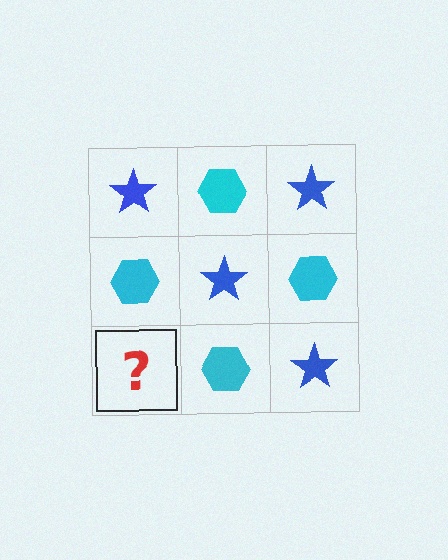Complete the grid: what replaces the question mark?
The question mark should be replaced with a blue star.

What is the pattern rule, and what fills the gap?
The rule is that it alternates blue star and cyan hexagon in a checkerboard pattern. The gap should be filled with a blue star.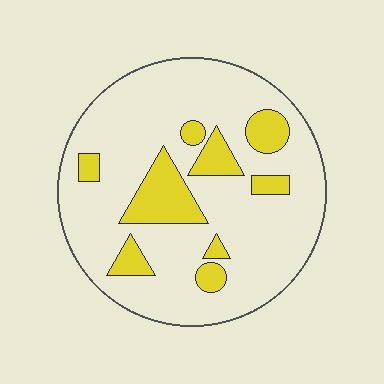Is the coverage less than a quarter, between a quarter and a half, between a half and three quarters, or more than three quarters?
Less than a quarter.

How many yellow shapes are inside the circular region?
9.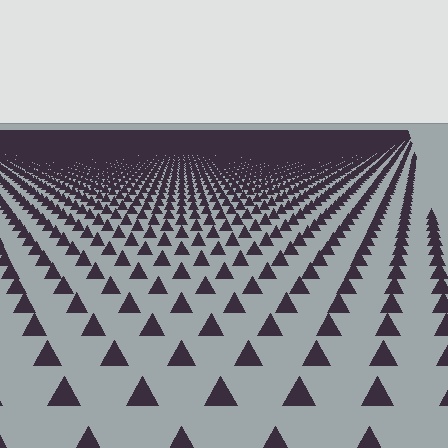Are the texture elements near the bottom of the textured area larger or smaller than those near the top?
Larger. Near the bottom, elements are closer to the viewer and appear at a bigger on-screen size.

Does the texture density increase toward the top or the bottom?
Density increases toward the top.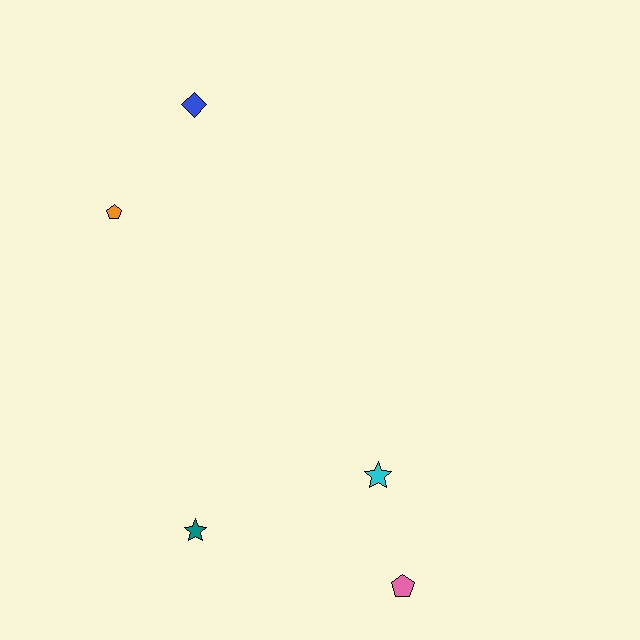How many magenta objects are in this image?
There are no magenta objects.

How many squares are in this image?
There are no squares.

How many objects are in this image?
There are 5 objects.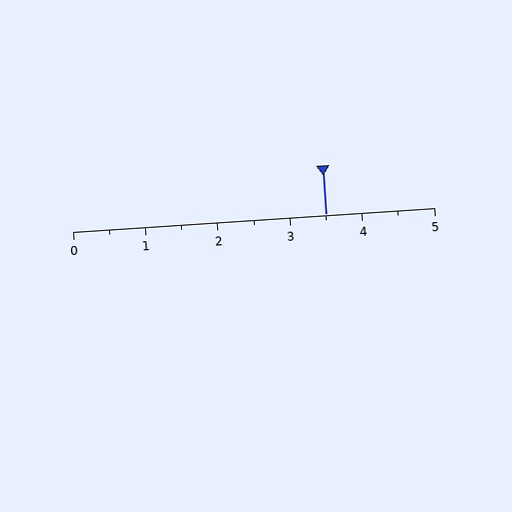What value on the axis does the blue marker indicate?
The marker indicates approximately 3.5.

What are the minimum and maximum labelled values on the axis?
The axis runs from 0 to 5.